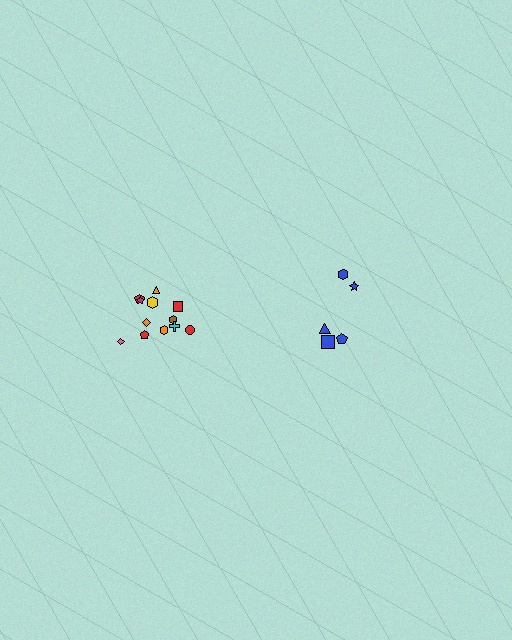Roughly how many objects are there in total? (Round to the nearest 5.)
Roughly 15 objects in total.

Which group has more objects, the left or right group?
The left group.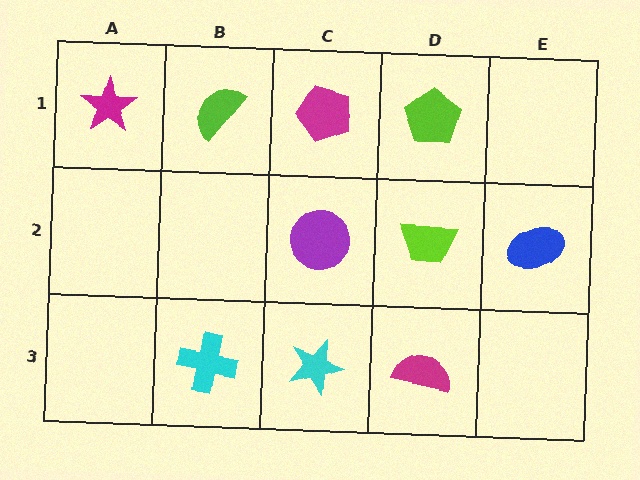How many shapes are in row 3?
3 shapes.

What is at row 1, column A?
A magenta star.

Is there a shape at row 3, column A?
No, that cell is empty.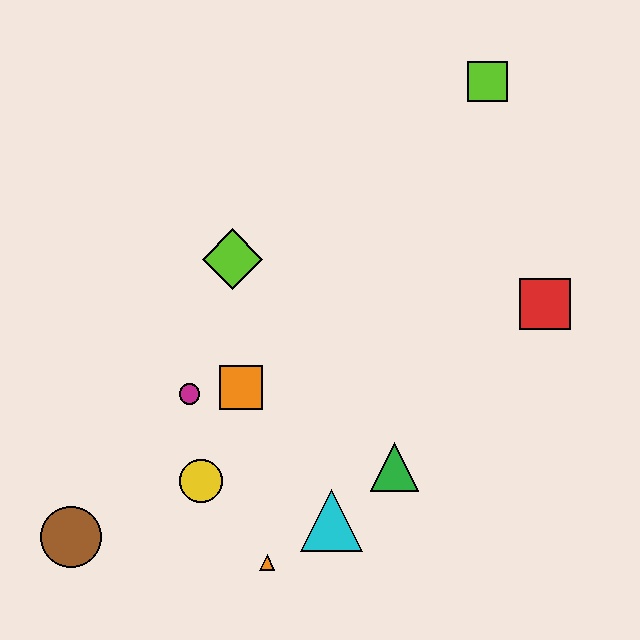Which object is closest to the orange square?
The magenta circle is closest to the orange square.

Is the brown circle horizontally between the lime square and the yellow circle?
No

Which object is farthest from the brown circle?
The lime square is farthest from the brown circle.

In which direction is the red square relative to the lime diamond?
The red square is to the right of the lime diamond.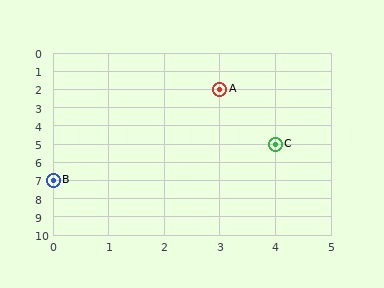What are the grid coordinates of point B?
Point B is at grid coordinates (0, 7).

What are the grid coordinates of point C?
Point C is at grid coordinates (4, 5).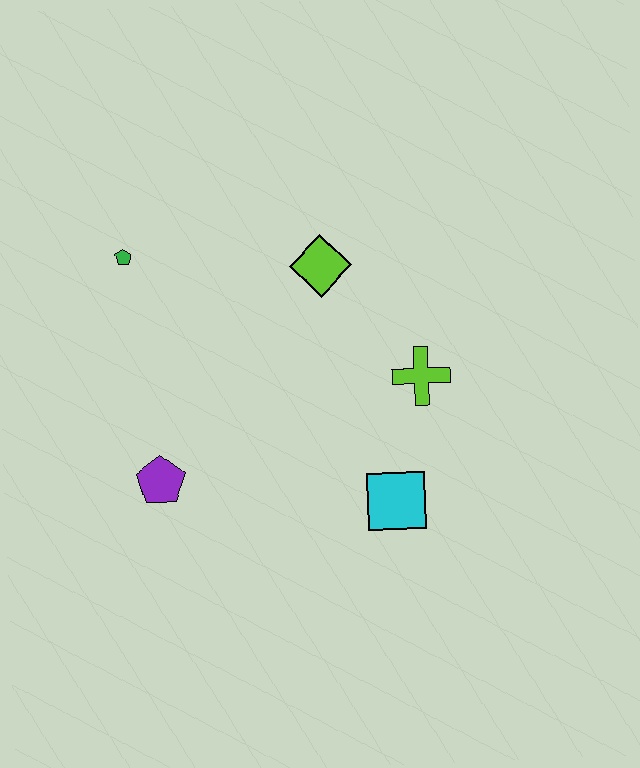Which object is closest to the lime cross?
The cyan square is closest to the lime cross.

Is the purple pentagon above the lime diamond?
No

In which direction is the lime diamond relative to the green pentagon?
The lime diamond is to the right of the green pentagon.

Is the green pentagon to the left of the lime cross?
Yes